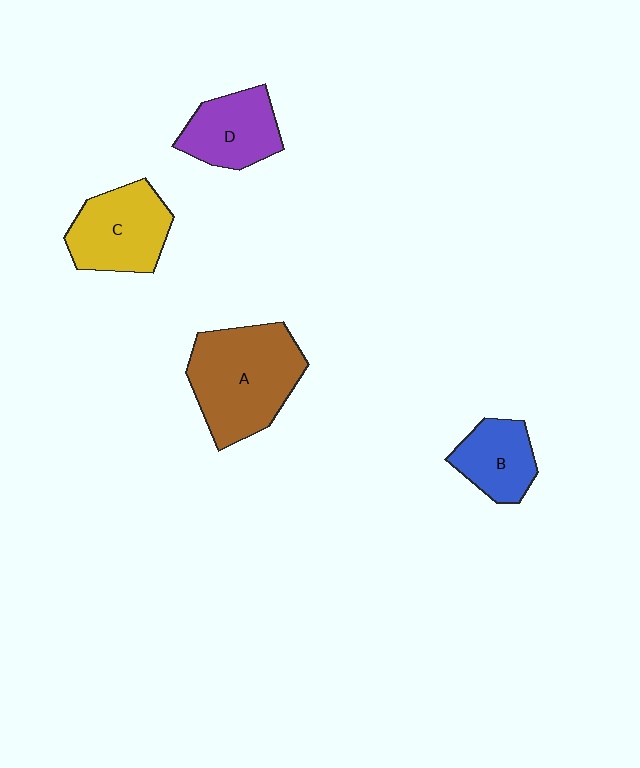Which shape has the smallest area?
Shape B (blue).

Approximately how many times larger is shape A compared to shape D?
Approximately 1.7 times.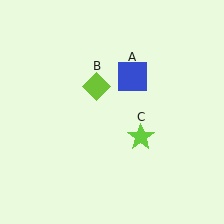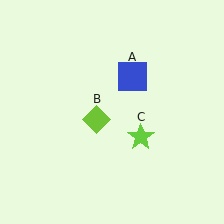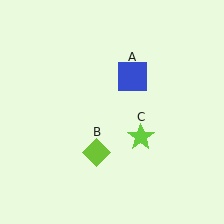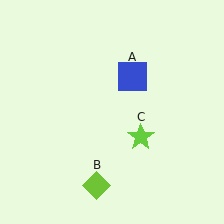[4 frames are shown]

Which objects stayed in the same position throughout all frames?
Blue square (object A) and lime star (object C) remained stationary.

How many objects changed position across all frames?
1 object changed position: lime diamond (object B).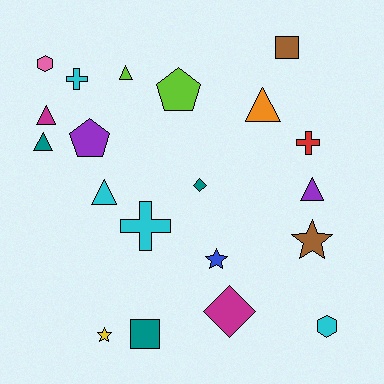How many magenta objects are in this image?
There are 2 magenta objects.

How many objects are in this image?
There are 20 objects.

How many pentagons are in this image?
There are 2 pentagons.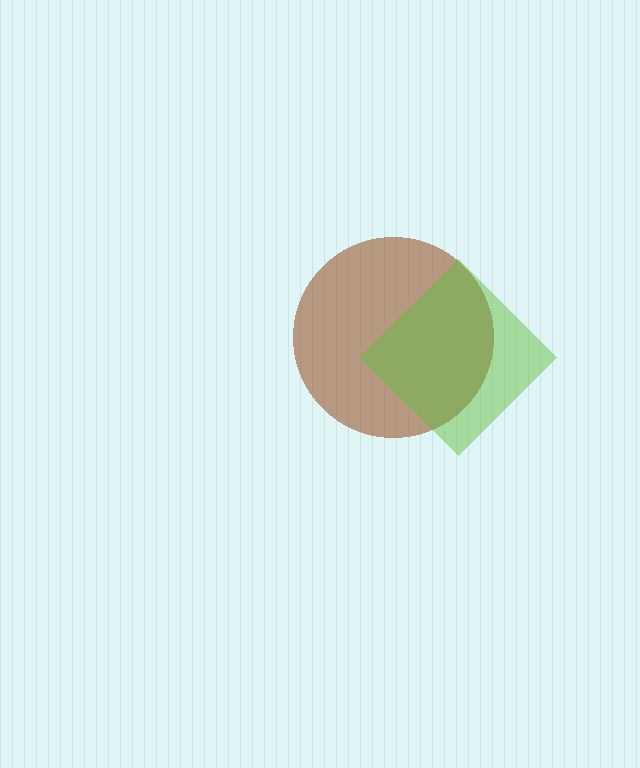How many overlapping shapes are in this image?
There are 2 overlapping shapes in the image.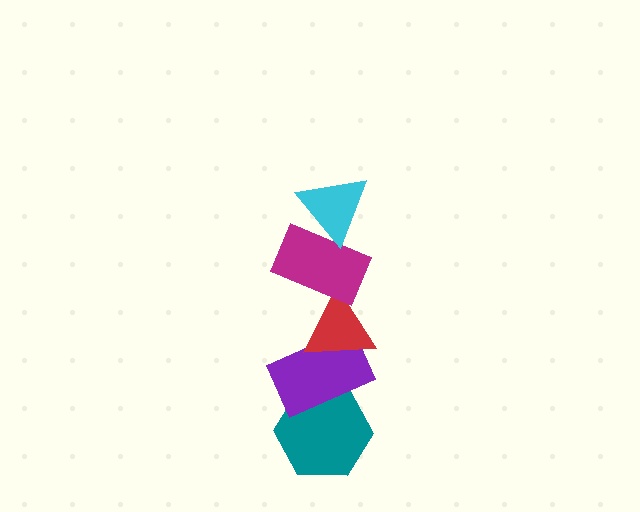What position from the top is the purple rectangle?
The purple rectangle is 4th from the top.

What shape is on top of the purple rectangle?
The red triangle is on top of the purple rectangle.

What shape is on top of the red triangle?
The magenta rectangle is on top of the red triangle.